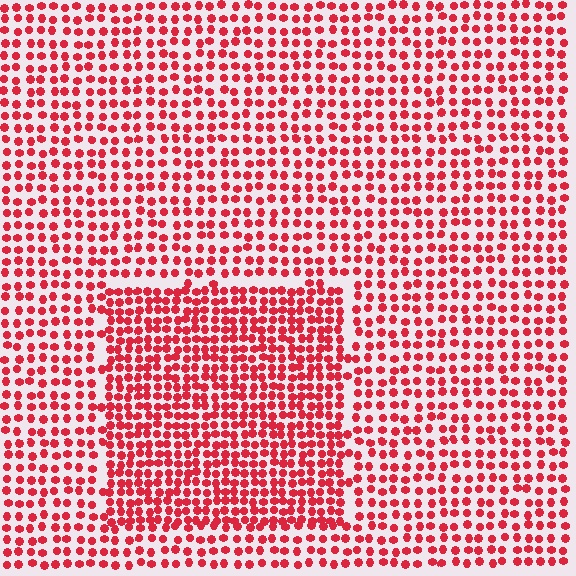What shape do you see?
I see a rectangle.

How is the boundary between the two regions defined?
The boundary is defined by a change in element density (approximately 1.6x ratio). All elements are the same color, size, and shape.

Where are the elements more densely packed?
The elements are more densely packed inside the rectangle boundary.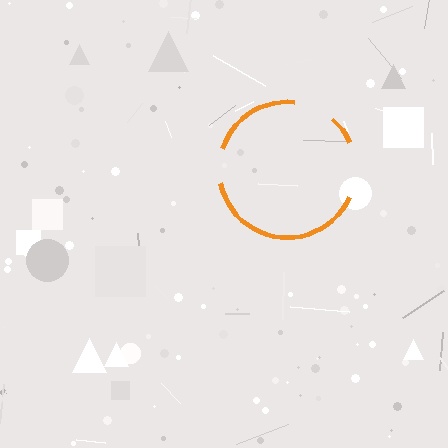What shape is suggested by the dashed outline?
The dashed outline suggests a circle.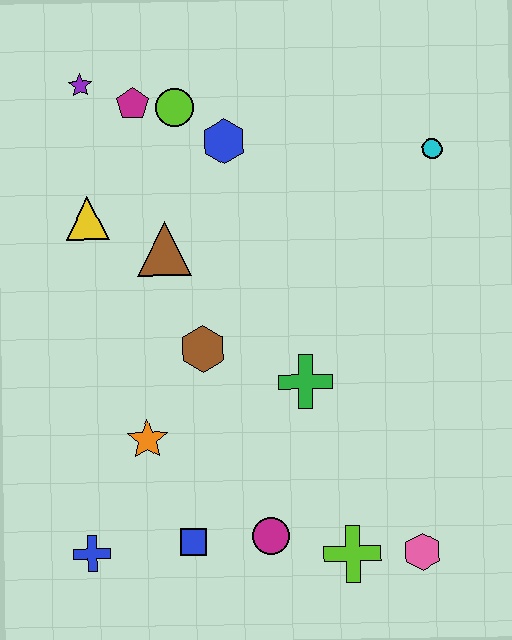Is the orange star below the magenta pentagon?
Yes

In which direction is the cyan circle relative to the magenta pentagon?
The cyan circle is to the right of the magenta pentagon.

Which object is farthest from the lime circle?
The pink hexagon is farthest from the lime circle.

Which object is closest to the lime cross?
The pink hexagon is closest to the lime cross.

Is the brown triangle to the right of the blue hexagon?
No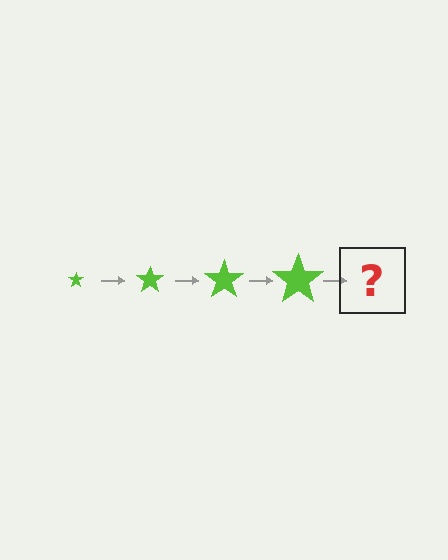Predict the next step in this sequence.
The next step is a lime star, larger than the previous one.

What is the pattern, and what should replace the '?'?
The pattern is that the star gets progressively larger each step. The '?' should be a lime star, larger than the previous one.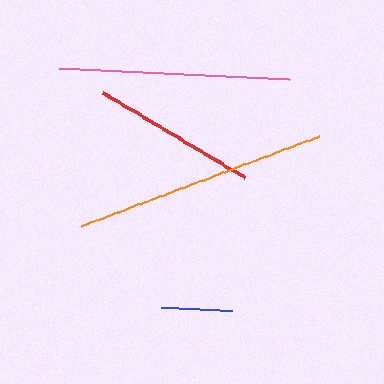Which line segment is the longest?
The orange line is the longest at approximately 254 pixels.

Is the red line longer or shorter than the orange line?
The orange line is longer than the red line.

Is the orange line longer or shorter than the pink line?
The orange line is longer than the pink line.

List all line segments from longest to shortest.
From longest to shortest: orange, pink, red, blue.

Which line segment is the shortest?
The blue line is the shortest at approximately 71 pixels.